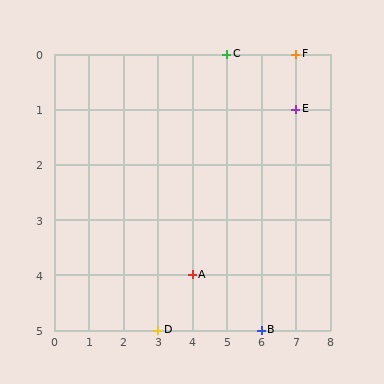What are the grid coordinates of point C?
Point C is at grid coordinates (5, 0).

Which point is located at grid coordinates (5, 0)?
Point C is at (5, 0).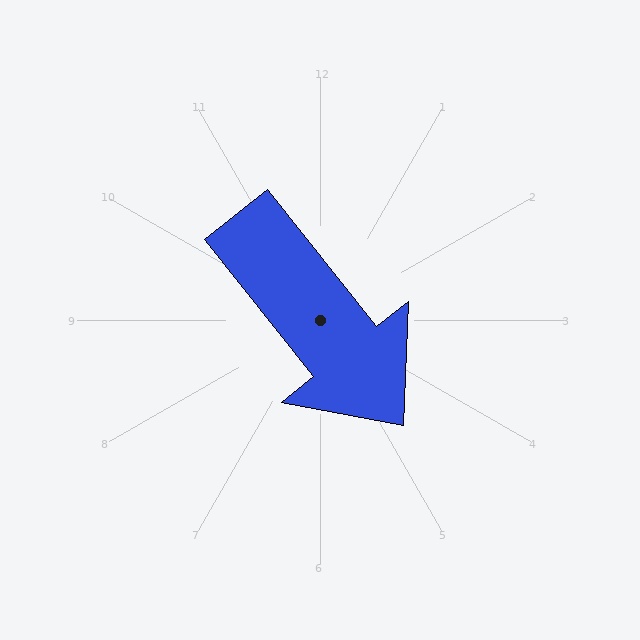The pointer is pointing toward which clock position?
Roughly 5 o'clock.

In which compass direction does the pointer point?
Southeast.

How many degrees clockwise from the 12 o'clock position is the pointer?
Approximately 142 degrees.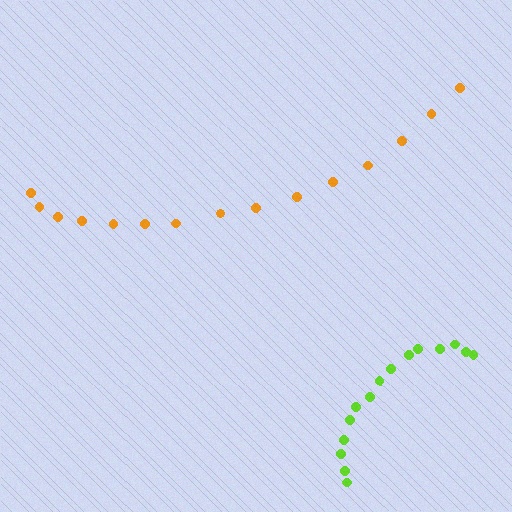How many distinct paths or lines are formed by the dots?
There are 2 distinct paths.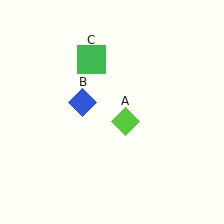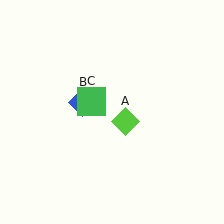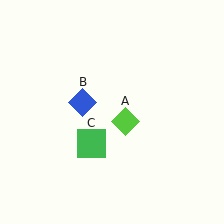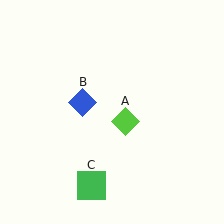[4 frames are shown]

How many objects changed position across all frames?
1 object changed position: green square (object C).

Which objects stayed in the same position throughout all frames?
Lime diamond (object A) and blue diamond (object B) remained stationary.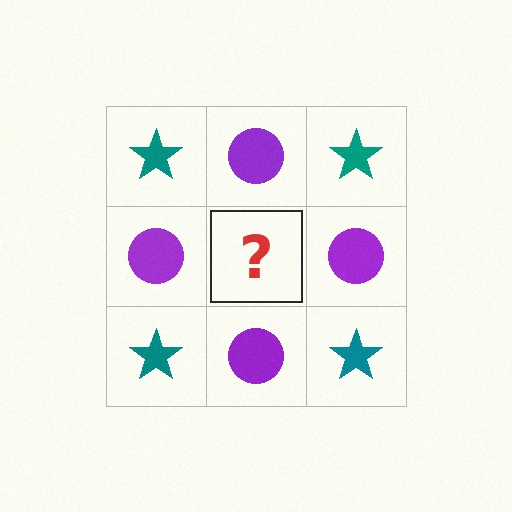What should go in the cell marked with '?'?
The missing cell should contain a teal star.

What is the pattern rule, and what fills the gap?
The rule is that it alternates teal star and purple circle in a checkerboard pattern. The gap should be filled with a teal star.